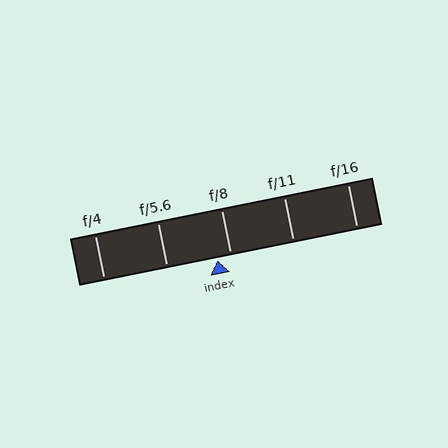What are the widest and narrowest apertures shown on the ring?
The widest aperture shown is f/4 and the narrowest is f/16.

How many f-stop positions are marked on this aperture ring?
There are 5 f-stop positions marked.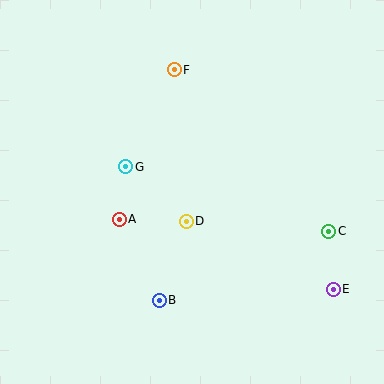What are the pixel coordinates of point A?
Point A is at (119, 219).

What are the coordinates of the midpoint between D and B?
The midpoint between D and B is at (173, 261).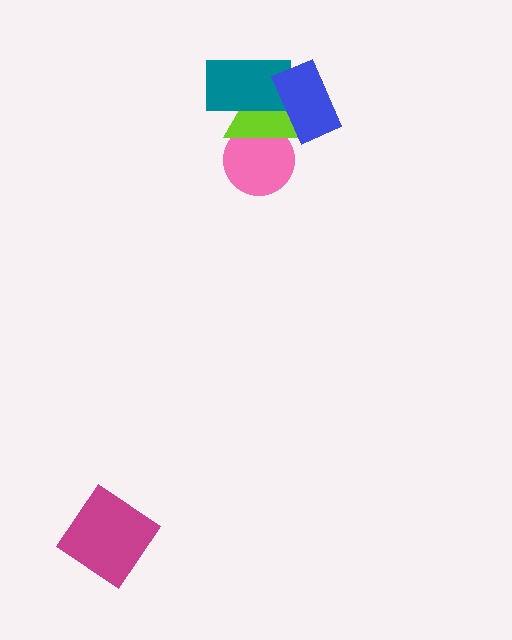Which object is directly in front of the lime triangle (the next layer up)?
The teal rectangle is directly in front of the lime triangle.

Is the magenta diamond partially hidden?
No, no other shape covers it.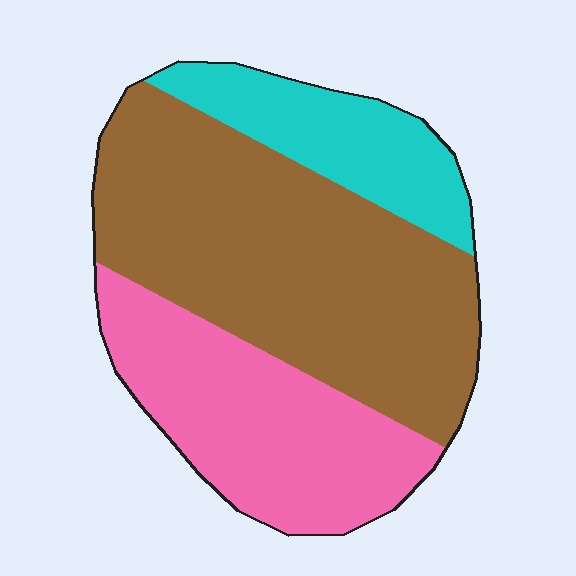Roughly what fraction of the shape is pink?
Pink covers around 30% of the shape.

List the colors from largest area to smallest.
From largest to smallest: brown, pink, cyan.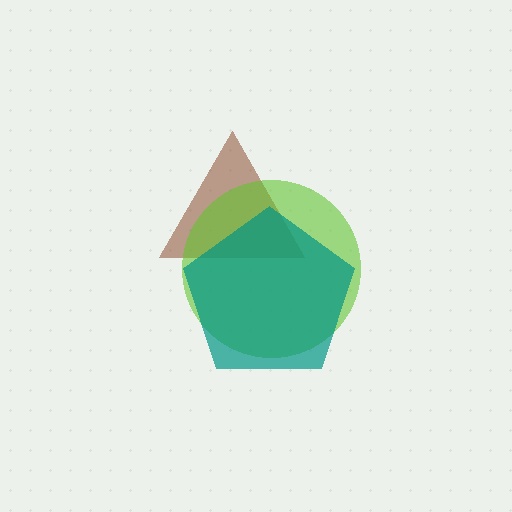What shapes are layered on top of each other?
The layered shapes are: a brown triangle, a lime circle, a teal pentagon.